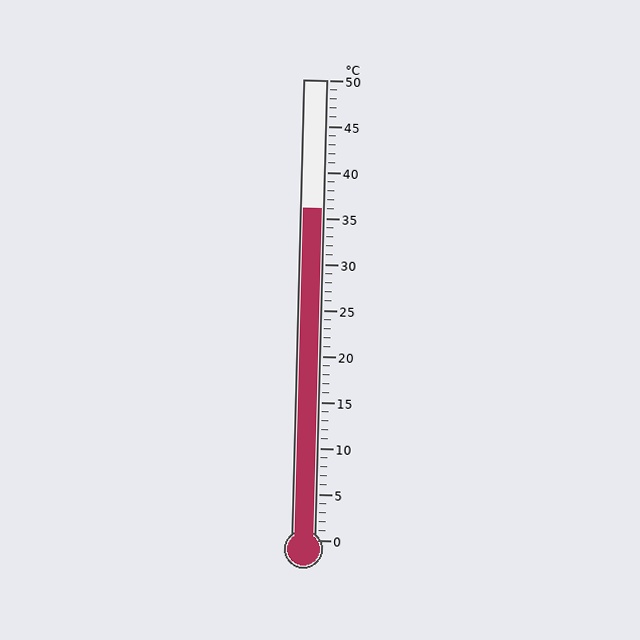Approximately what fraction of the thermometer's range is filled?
The thermometer is filled to approximately 70% of its range.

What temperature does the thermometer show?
The thermometer shows approximately 36°C.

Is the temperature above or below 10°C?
The temperature is above 10°C.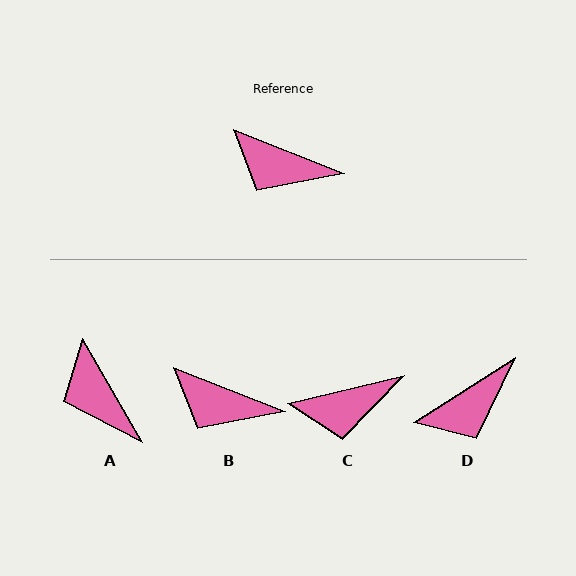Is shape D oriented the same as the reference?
No, it is off by about 54 degrees.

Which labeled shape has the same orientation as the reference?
B.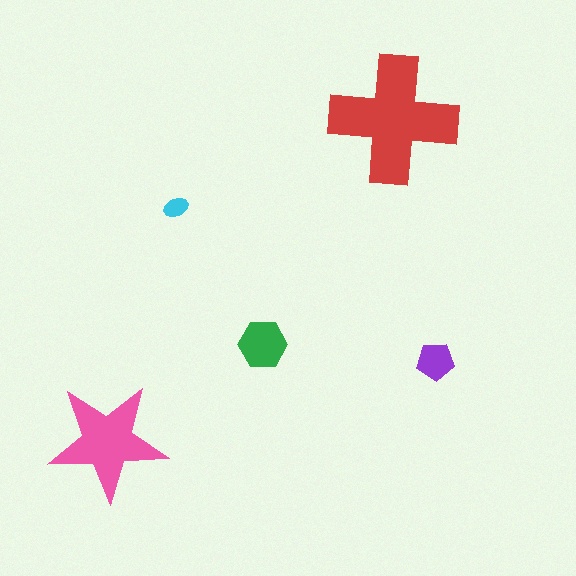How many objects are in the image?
There are 5 objects in the image.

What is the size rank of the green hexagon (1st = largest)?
3rd.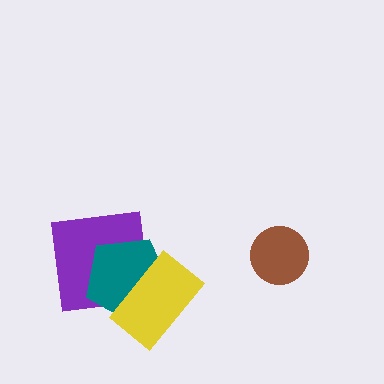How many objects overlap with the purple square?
2 objects overlap with the purple square.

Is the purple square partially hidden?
Yes, it is partially covered by another shape.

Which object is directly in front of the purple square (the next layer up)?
The teal pentagon is directly in front of the purple square.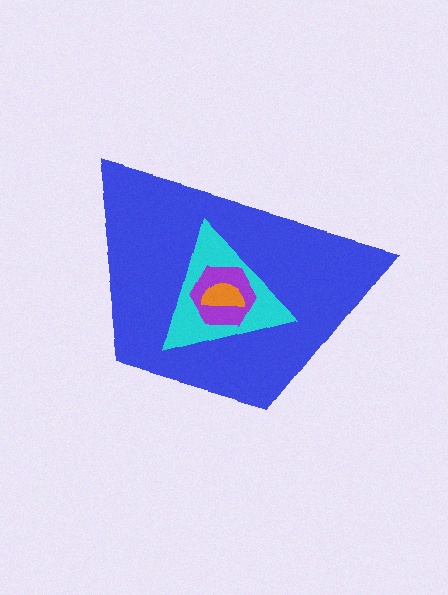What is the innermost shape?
The orange semicircle.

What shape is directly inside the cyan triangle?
The purple hexagon.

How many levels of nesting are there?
4.